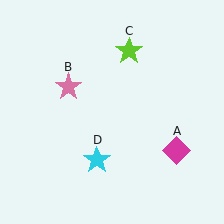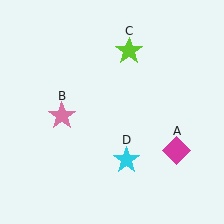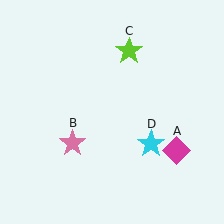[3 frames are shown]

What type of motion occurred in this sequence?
The pink star (object B), cyan star (object D) rotated counterclockwise around the center of the scene.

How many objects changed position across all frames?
2 objects changed position: pink star (object B), cyan star (object D).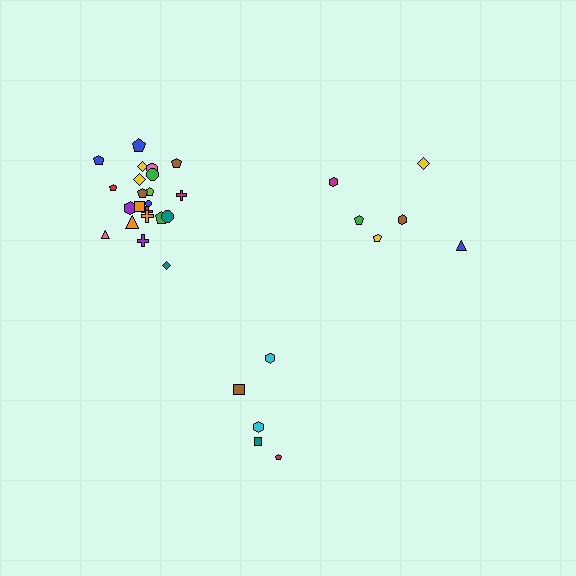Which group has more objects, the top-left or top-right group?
The top-left group.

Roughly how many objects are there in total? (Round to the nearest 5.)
Roughly 35 objects in total.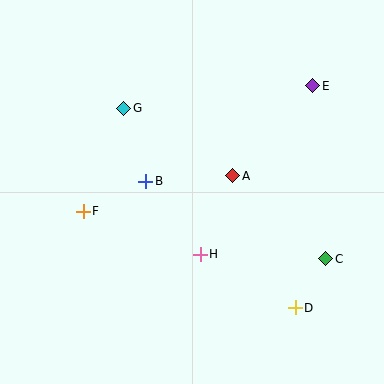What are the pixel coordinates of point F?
Point F is at (83, 211).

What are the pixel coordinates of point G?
Point G is at (124, 108).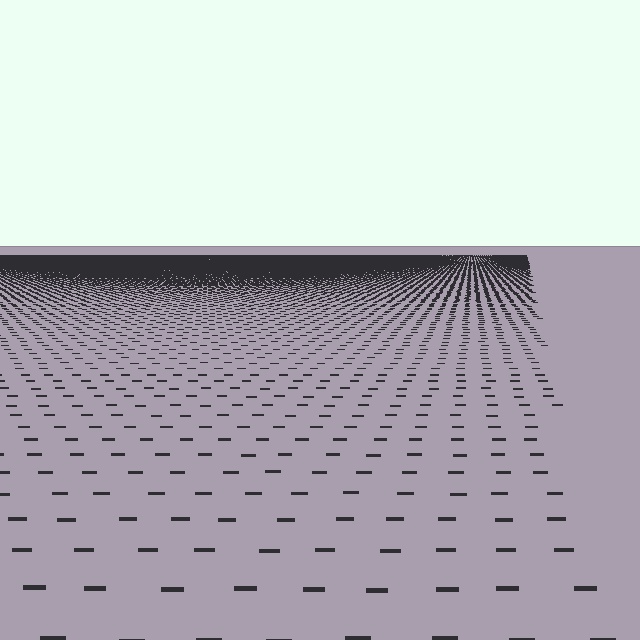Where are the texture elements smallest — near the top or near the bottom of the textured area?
Near the top.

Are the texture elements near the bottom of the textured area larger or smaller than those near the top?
Larger. Near the bottom, elements are closer to the viewer and appear at a bigger on-screen size.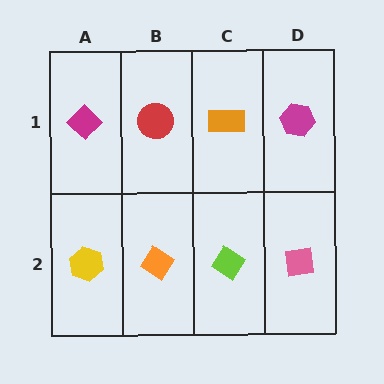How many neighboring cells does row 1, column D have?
2.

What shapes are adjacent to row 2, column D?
A magenta hexagon (row 1, column D), a lime diamond (row 2, column C).